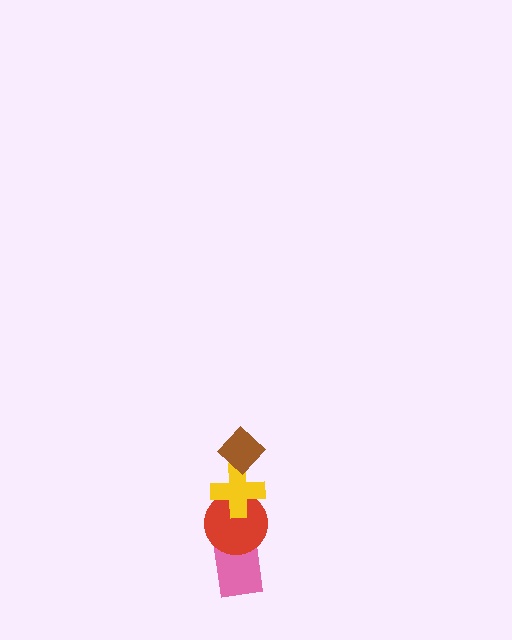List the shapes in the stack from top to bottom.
From top to bottom: the brown diamond, the yellow cross, the red circle, the pink rectangle.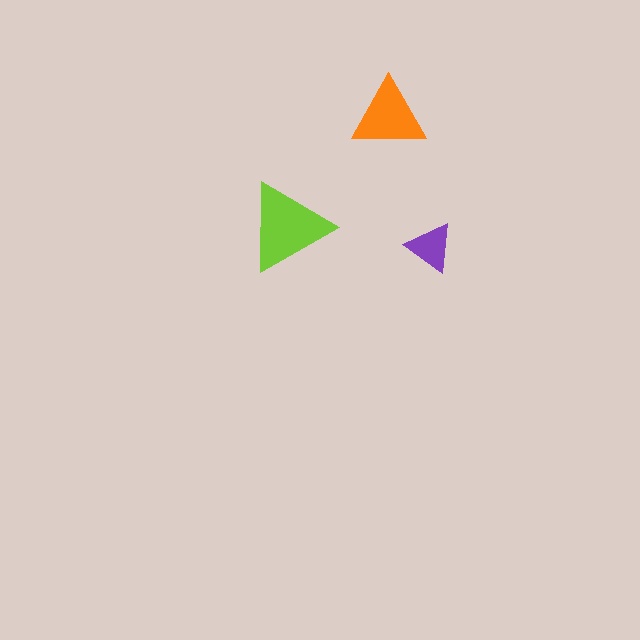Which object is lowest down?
The purple triangle is bottommost.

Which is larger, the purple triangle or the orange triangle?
The orange one.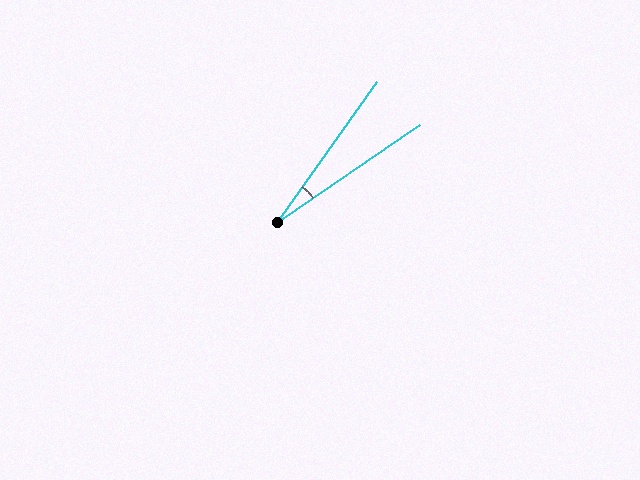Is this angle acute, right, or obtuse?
It is acute.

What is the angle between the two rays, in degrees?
Approximately 20 degrees.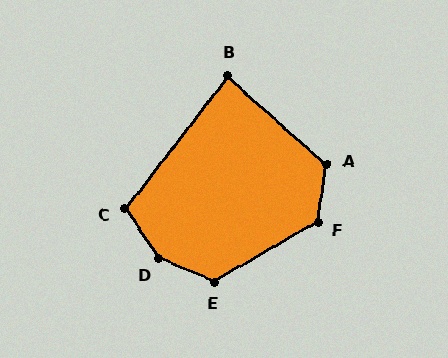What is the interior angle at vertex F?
Approximately 129 degrees (obtuse).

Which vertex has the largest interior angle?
D, at approximately 146 degrees.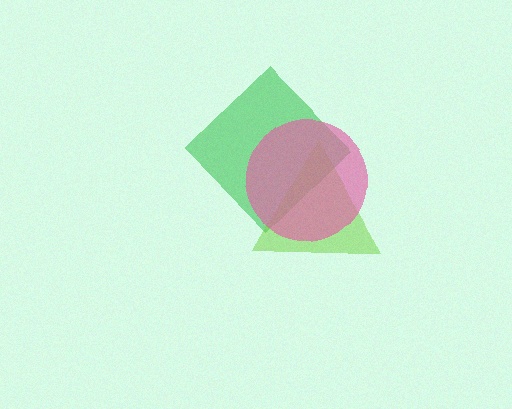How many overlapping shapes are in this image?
There are 3 overlapping shapes in the image.